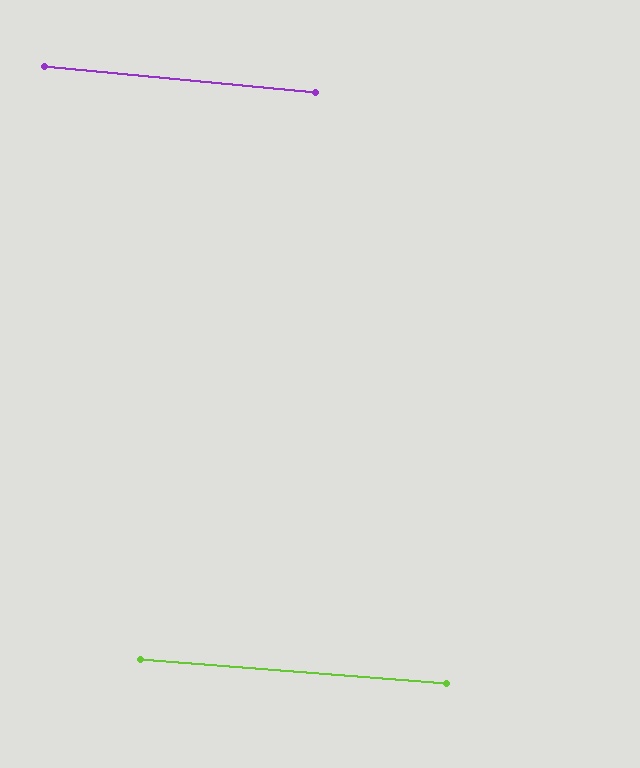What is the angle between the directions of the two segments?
Approximately 1 degree.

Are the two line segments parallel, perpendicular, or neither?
Parallel — their directions differ by only 1.0°.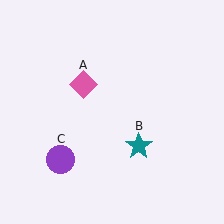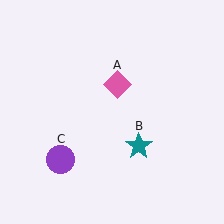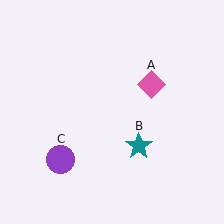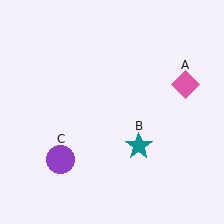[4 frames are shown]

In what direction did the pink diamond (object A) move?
The pink diamond (object A) moved right.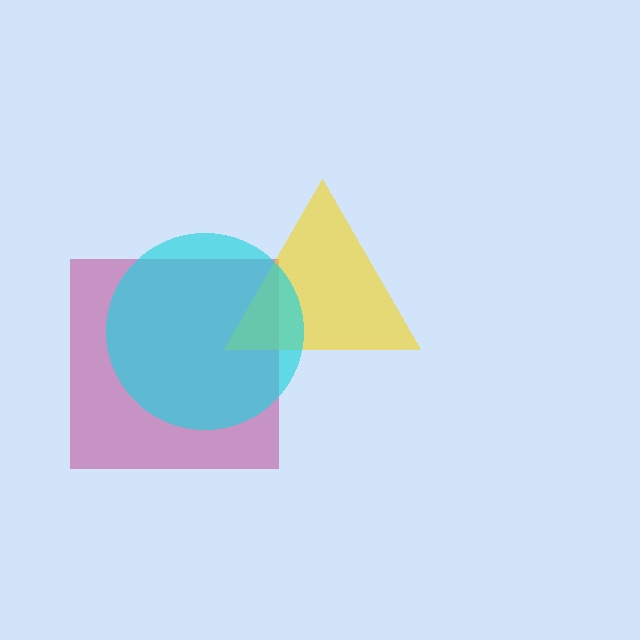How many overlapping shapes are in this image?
There are 3 overlapping shapes in the image.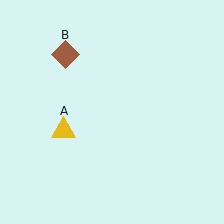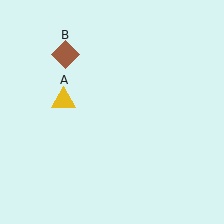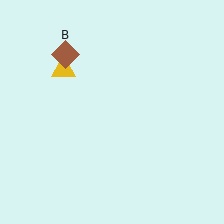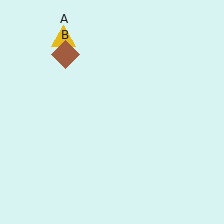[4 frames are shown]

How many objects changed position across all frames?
1 object changed position: yellow triangle (object A).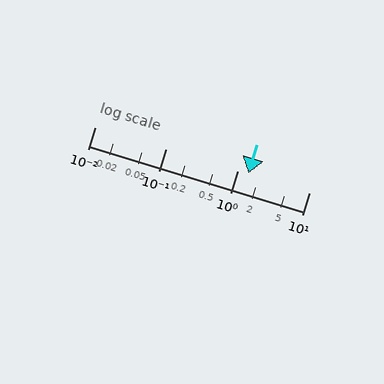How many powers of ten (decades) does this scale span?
The scale spans 3 decades, from 0.01 to 10.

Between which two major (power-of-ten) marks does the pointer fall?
The pointer is between 1 and 10.